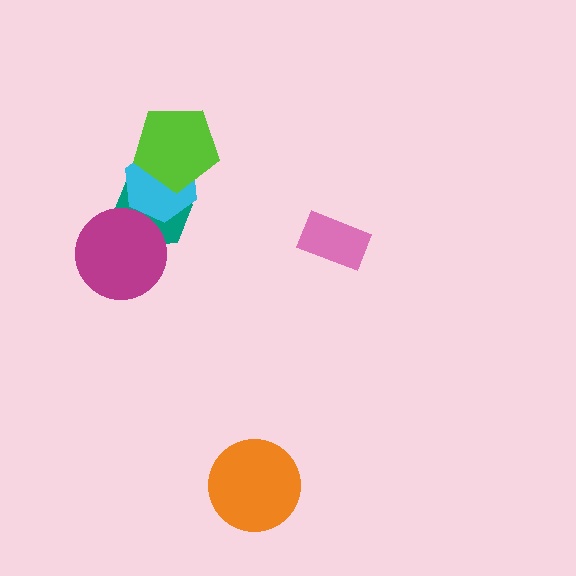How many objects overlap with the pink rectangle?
0 objects overlap with the pink rectangle.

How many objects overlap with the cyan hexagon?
2 objects overlap with the cyan hexagon.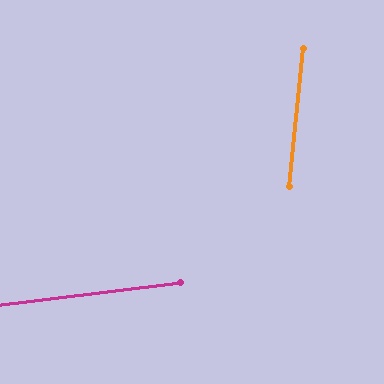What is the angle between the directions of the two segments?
Approximately 77 degrees.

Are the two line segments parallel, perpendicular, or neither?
Neither parallel nor perpendicular — they differ by about 77°.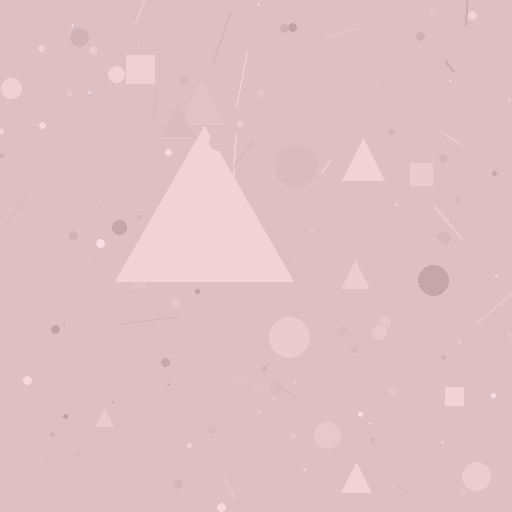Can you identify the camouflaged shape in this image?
The camouflaged shape is a triangle.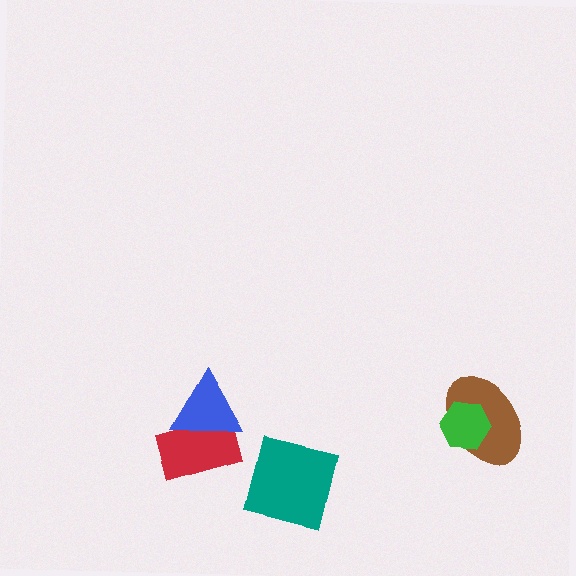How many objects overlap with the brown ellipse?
1 object overlaps with the brown ellipse.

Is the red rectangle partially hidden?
Yes, it is partially covered by another shape.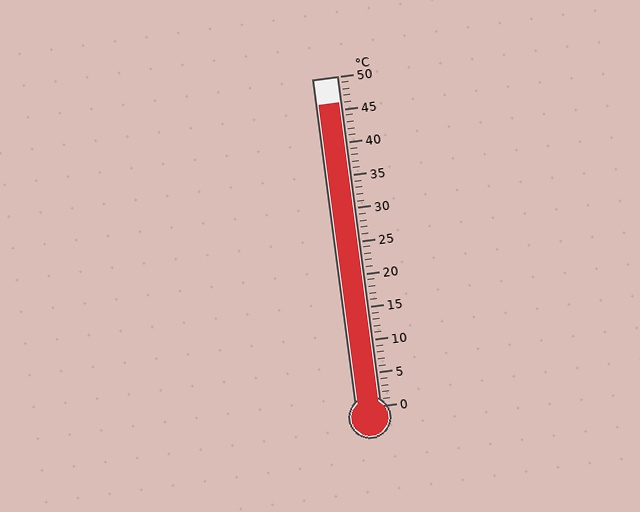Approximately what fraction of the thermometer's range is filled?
The thermometer is filled to approximately 90% of its range.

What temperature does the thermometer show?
The thermometer shows approximately 46°C.